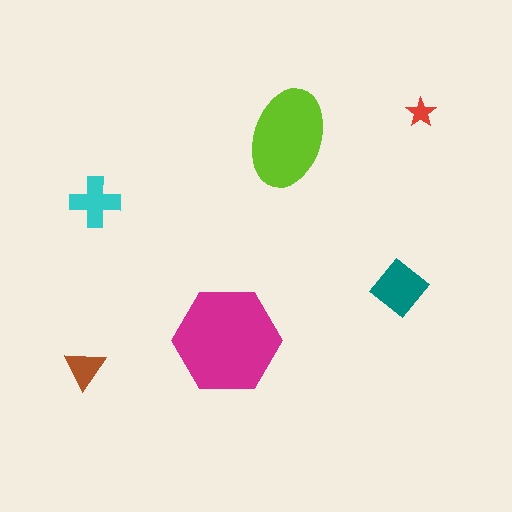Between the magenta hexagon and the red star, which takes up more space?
The magenta hexagon.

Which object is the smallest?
The red star.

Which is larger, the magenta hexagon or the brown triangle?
The magenta hexagon.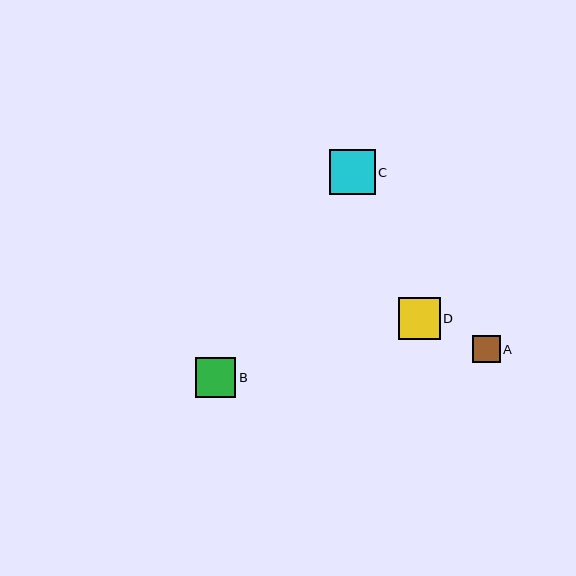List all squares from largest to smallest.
From largest to smallest: C, D, B, A.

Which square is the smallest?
Square A is the smallest with a size of approximately 27 pixels.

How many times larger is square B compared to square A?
Square B is approximately 1.5 times the size of square A.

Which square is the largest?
Square C is the largest with a size of approximately 45 pixels.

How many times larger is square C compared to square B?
Square C is approximately 1.1 times the size of square B.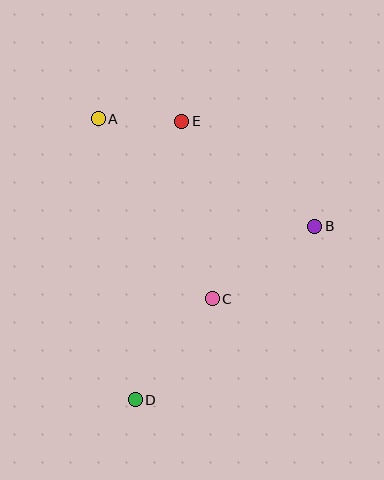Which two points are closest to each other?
Points A and E are closest to each other.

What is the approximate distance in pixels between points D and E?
The distance between D and E is approximately 282 pixels.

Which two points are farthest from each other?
Points A and D are farthest from each other.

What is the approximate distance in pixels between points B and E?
The distance between B and E is approximately 170 pixels.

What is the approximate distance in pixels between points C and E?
The distance between C and E is approximately 180 pixels.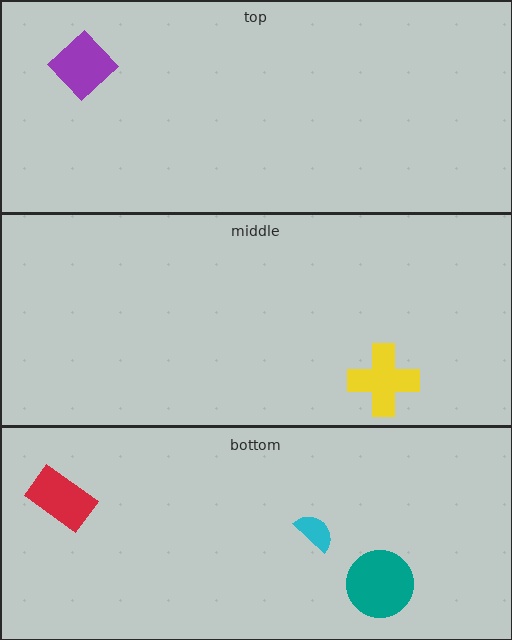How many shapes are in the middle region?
1.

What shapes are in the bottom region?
The red rectangle, the cyan semicircle, the teal circle.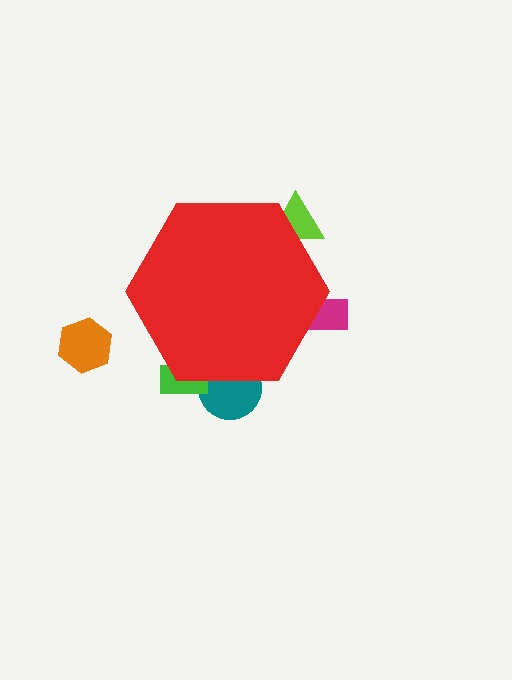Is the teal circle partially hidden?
Yes, the teal circle is partially hidden behind the red hexagon.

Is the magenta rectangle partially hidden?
Yes, the magenta rectangle is partially hidden behind the red hexagon.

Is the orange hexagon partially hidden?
No, the orange hexagon is fully visible.